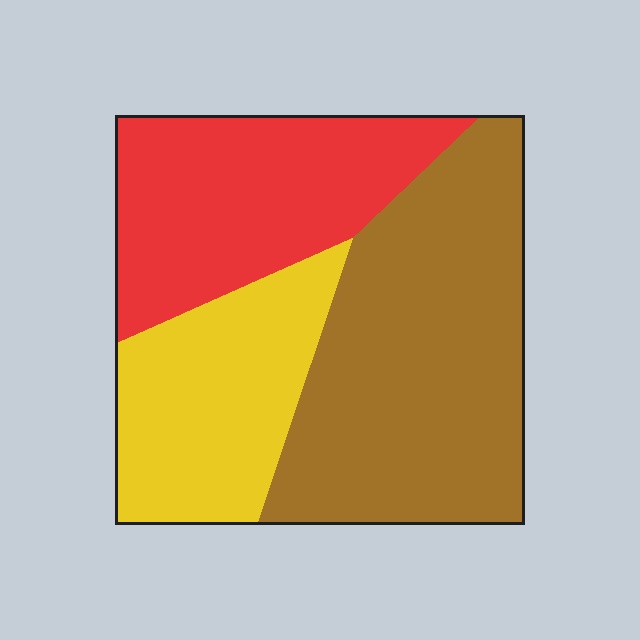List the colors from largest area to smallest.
From largest to smallest: brown, red, yellow.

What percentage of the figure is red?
Red covers roughly 30% of the figure.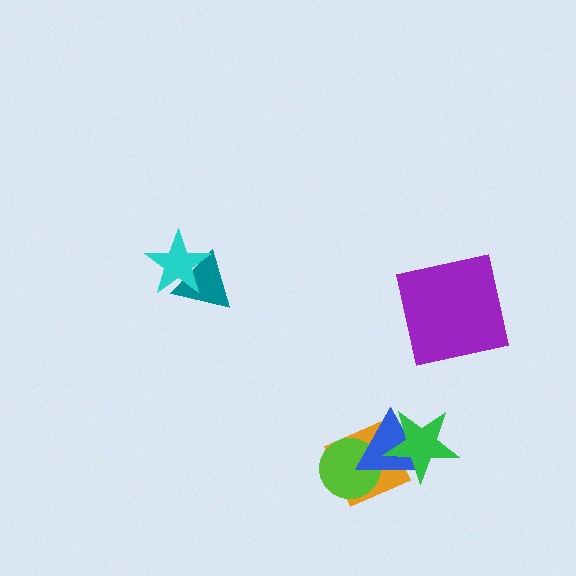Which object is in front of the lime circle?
The blue triangle is in front of the lime circle.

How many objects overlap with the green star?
2 objects overlap with the green star.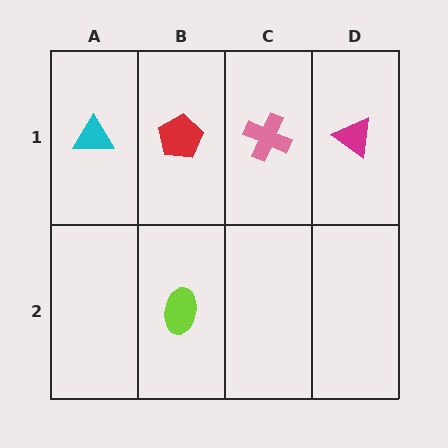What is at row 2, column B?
A lime ellipse.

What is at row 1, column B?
A red pentagon.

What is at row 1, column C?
A pink cross.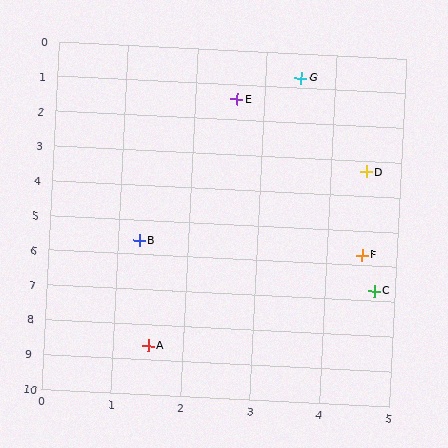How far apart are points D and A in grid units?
Points D and A are about 6.1 grid units apart.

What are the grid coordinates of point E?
Point E is at approximately (2.6, 1.4).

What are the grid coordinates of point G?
Point G is at approximately (3.5, 0.7).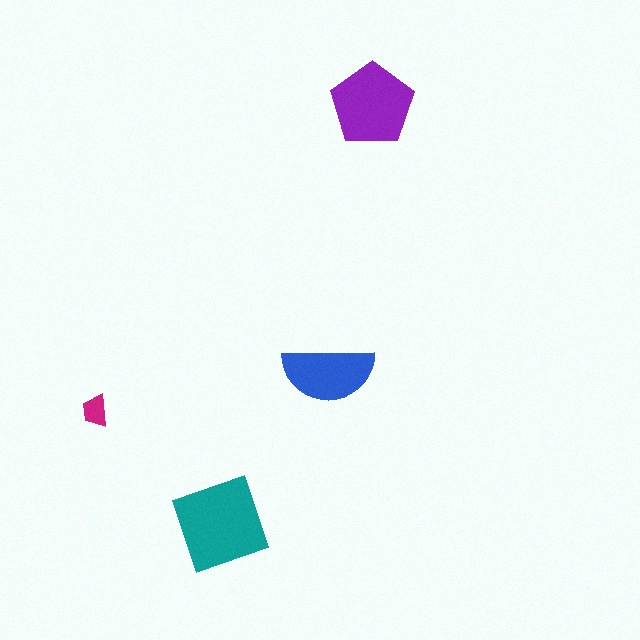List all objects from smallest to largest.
The magenta trapezoid, the blue semicircle, the purple pentagon, the teal square.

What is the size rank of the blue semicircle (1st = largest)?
3rd.